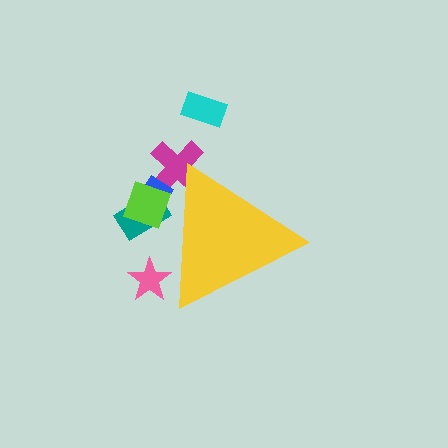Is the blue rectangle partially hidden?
Yes, the blue rectangle is partially hidden behind the yellow triangle.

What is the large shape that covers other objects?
A yellow triangle.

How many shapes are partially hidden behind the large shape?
5 shapes are partially hidden.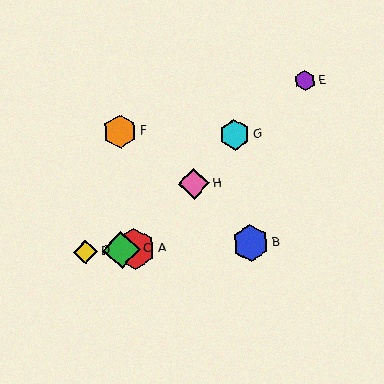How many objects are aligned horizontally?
4 objects (A, B, C, D) are aligned horizontally.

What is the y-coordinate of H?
Object H is at y≈184.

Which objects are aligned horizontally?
Objects A, B, C, D are aligned horizontally.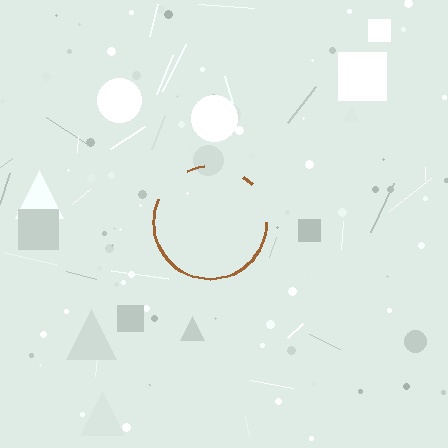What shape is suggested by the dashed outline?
The dashed outline suggests a circle.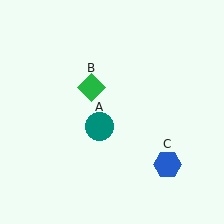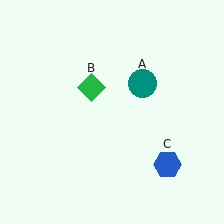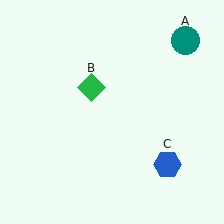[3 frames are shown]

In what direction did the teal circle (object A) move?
The teal circle (object A) moved up and to the right.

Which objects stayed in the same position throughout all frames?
Green diamond (object B) and blue hexagon (object C) remained stationary.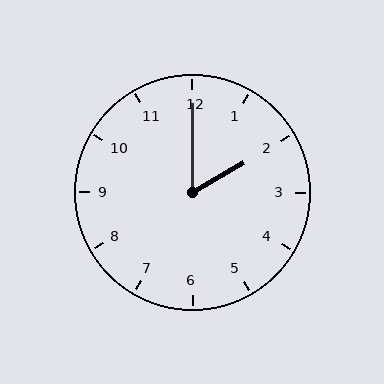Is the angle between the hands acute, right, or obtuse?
It is acute.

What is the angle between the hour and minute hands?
Approximately 60 degrees.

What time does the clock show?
2:00.